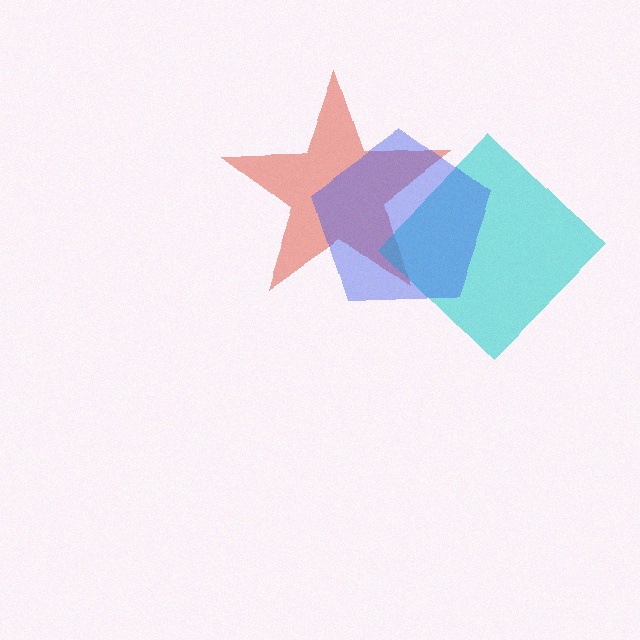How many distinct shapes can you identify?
There are 3 distinct shapes: a red star, a cyan diamond, a blue pentagon.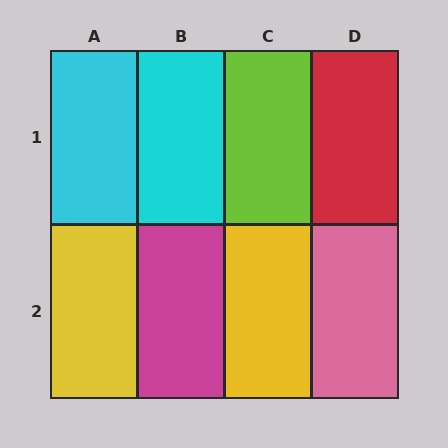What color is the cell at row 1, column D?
Red.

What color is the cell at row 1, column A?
Cyan.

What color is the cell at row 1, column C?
Lime.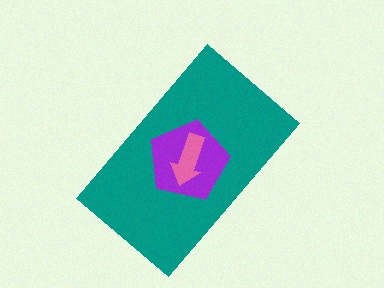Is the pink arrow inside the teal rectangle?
Yes.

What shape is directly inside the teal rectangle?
The purple pentagon.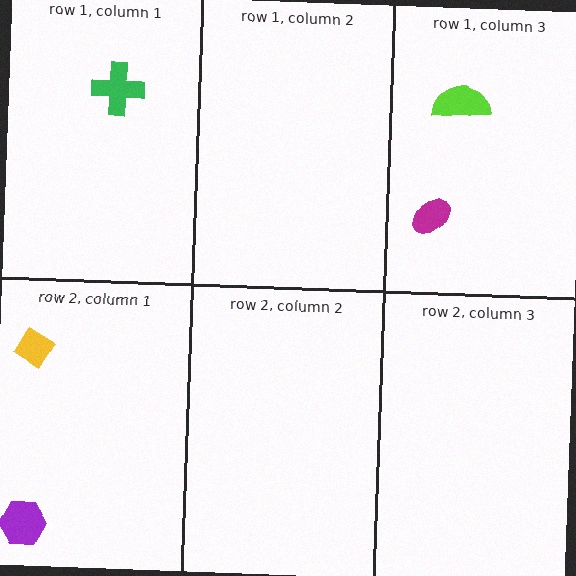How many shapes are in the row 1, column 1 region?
1.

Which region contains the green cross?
The row 1, column 1 region.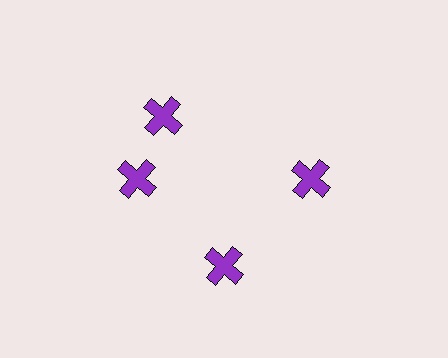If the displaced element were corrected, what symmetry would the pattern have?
It would have 4-fold rotational symmetry — the pattern would map onto itself every 90 degrees.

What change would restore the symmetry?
The symmetry would be restored by rotating it back into even spacing with its neighbors so that all 4 crosses sit at equal angles and equal distance from the center.